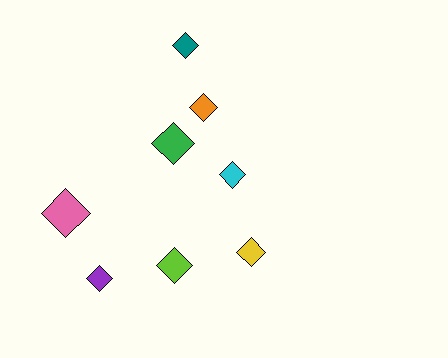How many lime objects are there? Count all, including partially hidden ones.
There is 1 lime object.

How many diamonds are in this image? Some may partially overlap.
There are 8 diamonds.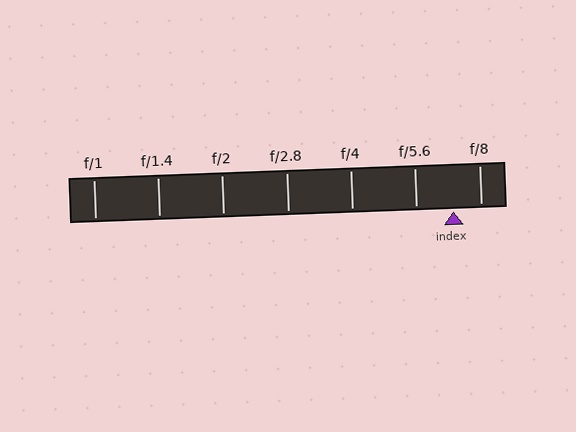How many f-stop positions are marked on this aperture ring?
There are 7 f-stop positions marked.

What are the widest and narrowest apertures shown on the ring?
The widest aperture shown is f/1 and the narrowest is f/8.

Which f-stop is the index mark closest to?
The index mark is closest to f/8.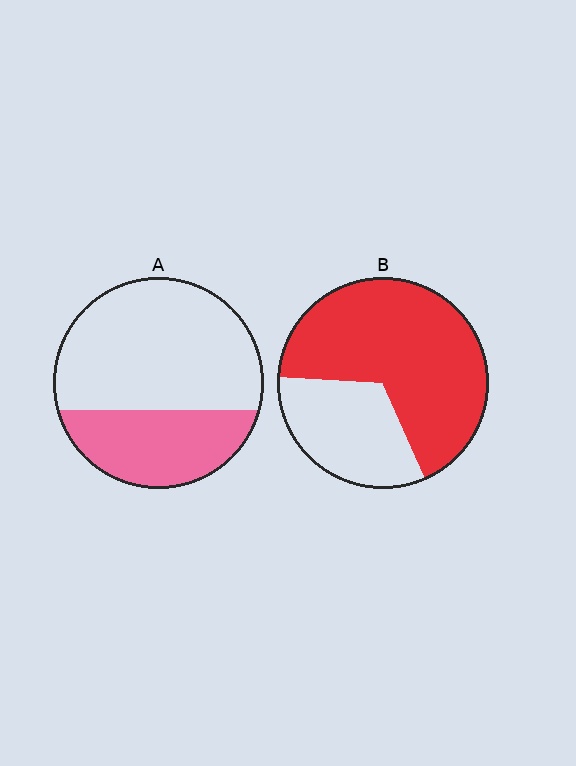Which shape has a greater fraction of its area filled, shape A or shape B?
Shape B.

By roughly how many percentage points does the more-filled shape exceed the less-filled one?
By roughly 35 percentage points (B over A).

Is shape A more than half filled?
No.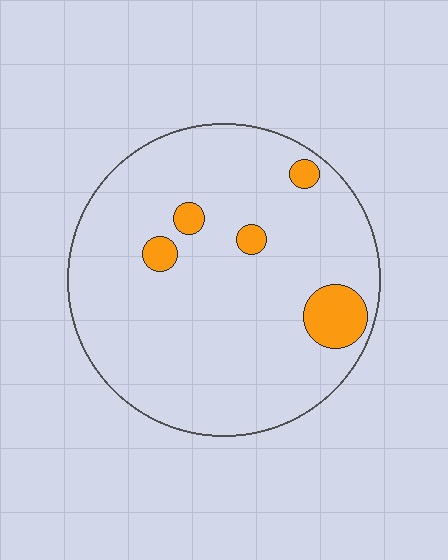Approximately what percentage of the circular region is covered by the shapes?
Approximately 10%.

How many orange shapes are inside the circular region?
5.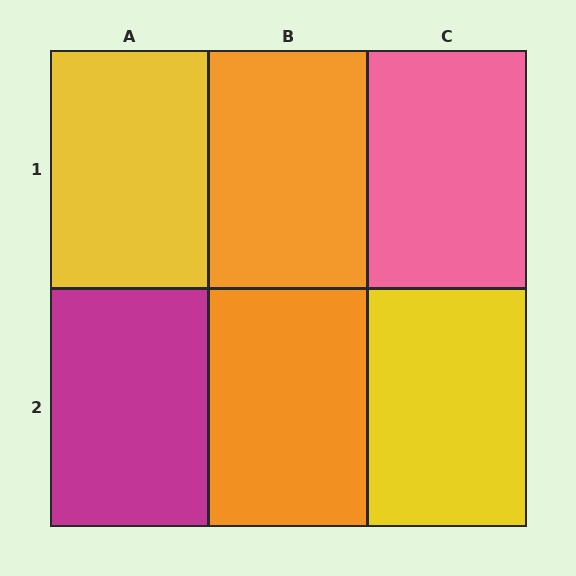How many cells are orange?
2 cells are orange.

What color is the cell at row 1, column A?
Yellow.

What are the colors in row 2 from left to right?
Magenta, orange, yellow.